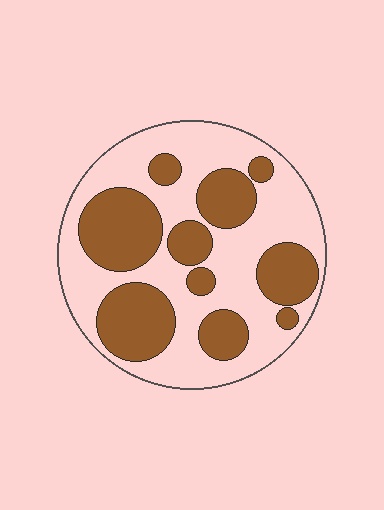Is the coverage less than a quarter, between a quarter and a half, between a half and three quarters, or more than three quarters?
Between a quarter and a half.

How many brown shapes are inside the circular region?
10.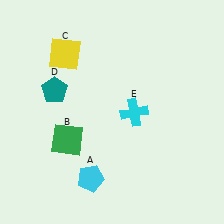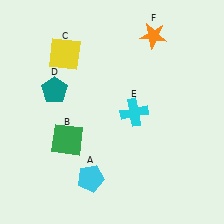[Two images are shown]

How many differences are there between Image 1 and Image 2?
There is 1 difference between the two images.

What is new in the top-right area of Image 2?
An orange star (F) was added in the top-right area of Image 2.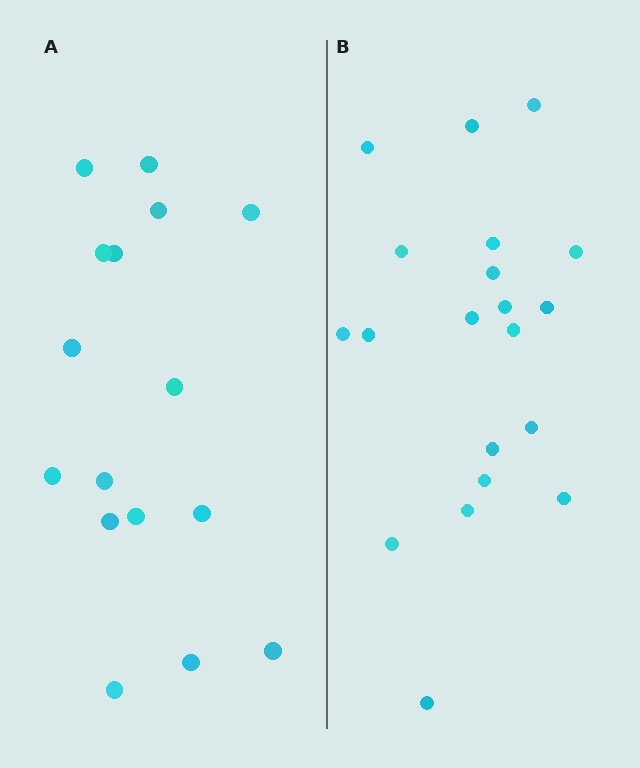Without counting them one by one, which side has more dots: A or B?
Region B (the right region) has more dots.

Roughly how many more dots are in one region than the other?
Region B has about 4 more dots than region A.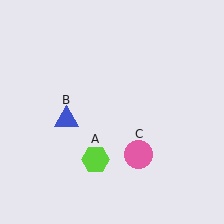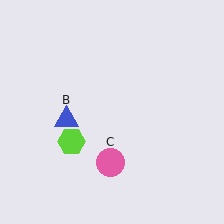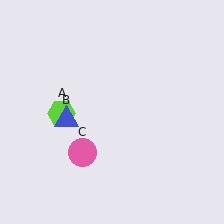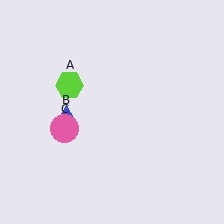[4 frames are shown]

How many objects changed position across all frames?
2 objects changed position: lime hexagon (object A), pink circle (object C).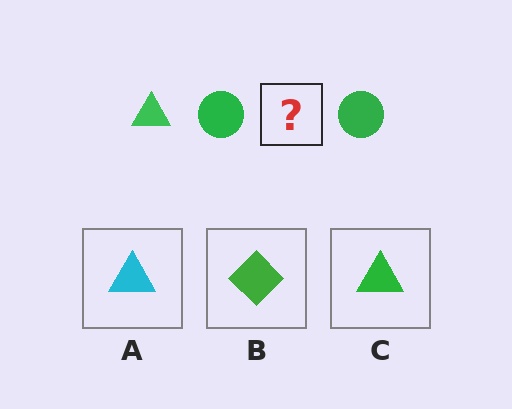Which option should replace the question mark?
Option C.